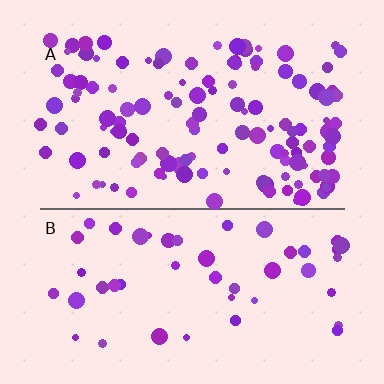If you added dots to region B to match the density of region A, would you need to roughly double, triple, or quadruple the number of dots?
Approximately triple.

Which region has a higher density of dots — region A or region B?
A (the top).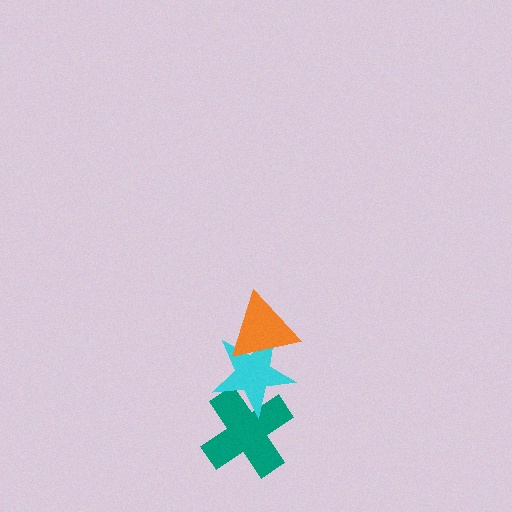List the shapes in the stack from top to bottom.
From top to bottom: the orange triangle, the cyan star, the teal cross.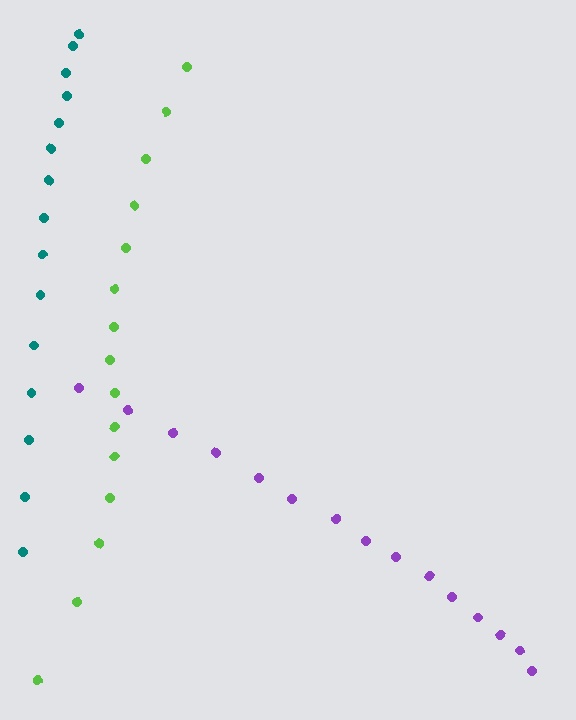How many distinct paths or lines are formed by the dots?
There are 3 distinct paths.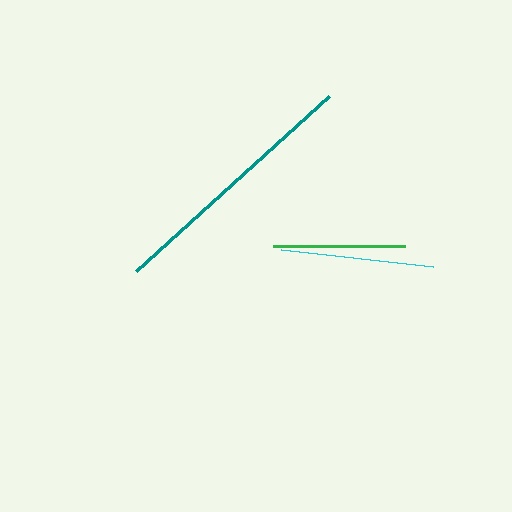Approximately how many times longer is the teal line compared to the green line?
The teal line is approximately 2.0 times the length of the green line.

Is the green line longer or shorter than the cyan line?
The cyan line is longer than the green line.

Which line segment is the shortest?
The green line is the shortest at approximately 131 pixels.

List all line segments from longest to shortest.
From longest to shortest: teal, cyan, green.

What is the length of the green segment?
The green segment is approximately 131 pixels long.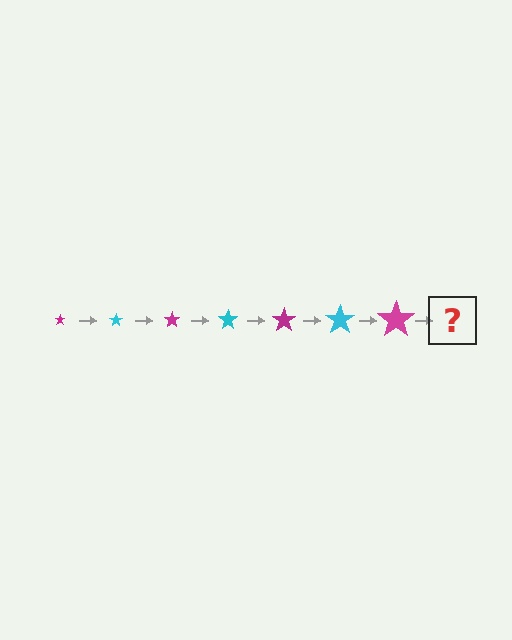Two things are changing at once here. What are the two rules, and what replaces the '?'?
The two rules are that the star grows larger each step and the color cycles through magenta and cyan. The '?' should be a cyan star, larger than the previous one.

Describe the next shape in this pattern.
It should be a cyan star, larger than the previous one.